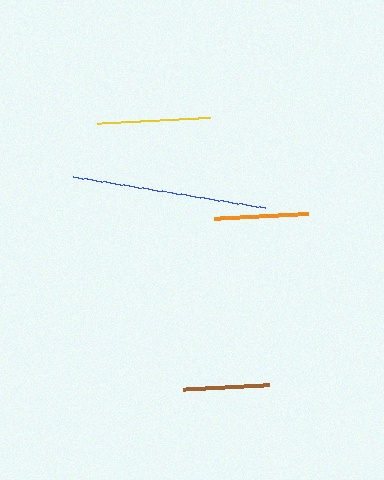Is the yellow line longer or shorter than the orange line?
The yellow line is longer than the orange line.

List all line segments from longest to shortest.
From longest to shortest: blue, yellow, orange, brown.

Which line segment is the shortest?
The brown line is the shortest at approximately 85 pixels.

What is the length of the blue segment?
The blue segment is approximately 195 pixels long.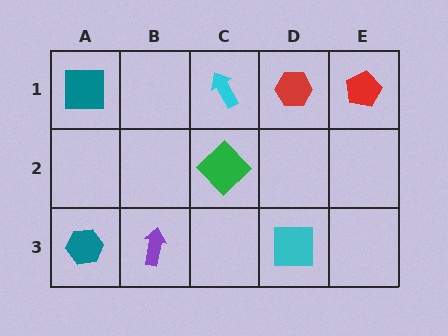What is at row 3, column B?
A purple arrow.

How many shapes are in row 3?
3 shapes.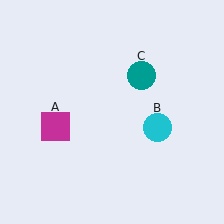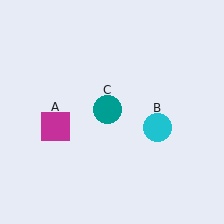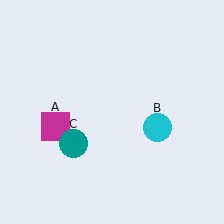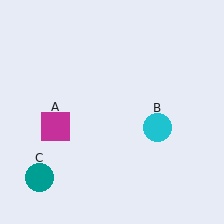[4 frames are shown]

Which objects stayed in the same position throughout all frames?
Magenta square (object A) and cyan circle (object B) remained stationary.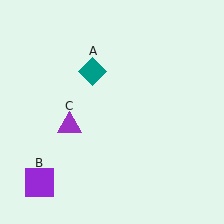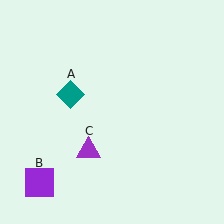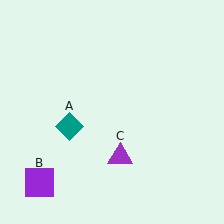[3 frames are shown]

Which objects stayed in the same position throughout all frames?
Purple square (object B) remained stationary.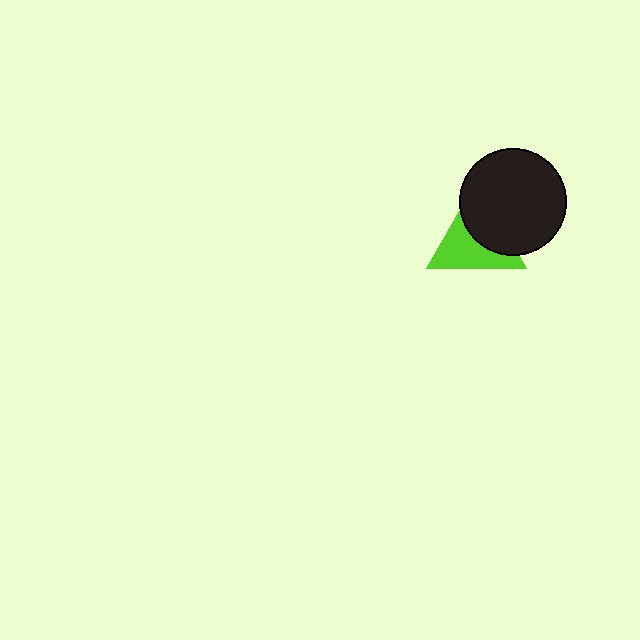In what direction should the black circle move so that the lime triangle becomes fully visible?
The black circle should move toward the upper-right. That is the shortest direction to clear the overlap and leave the lime triangle fully visible.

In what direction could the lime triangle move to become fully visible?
The lime triangle could move toward the lower-left. That would shift it out from behind the black circle entirely.